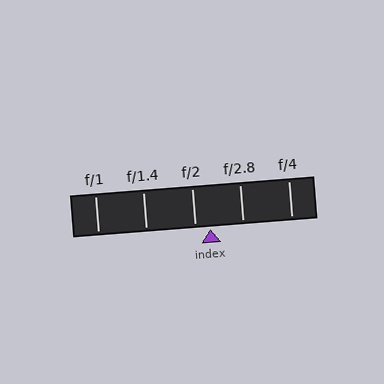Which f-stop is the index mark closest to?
The index mark is closest to f/2.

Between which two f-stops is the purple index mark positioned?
The index mark is between f/2 and f/2.8.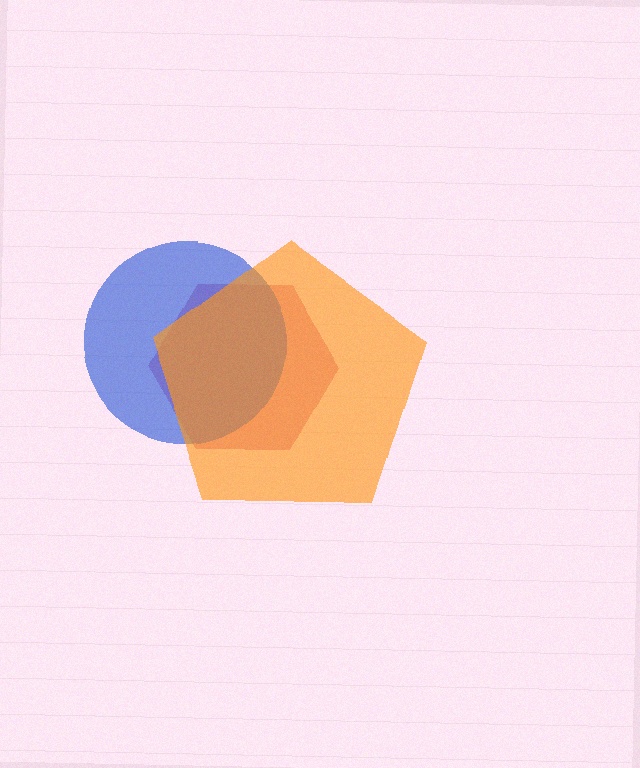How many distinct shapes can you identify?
There are 3 distinct shapes: a pink hexagon, a blue circle, an orange pentagon.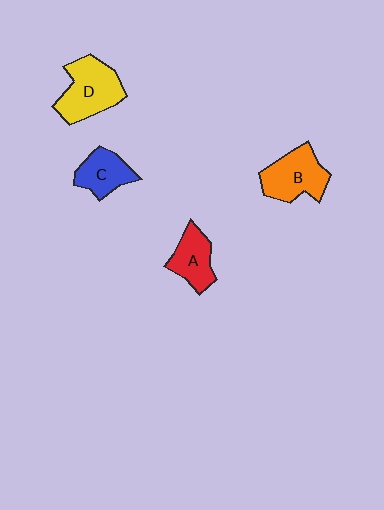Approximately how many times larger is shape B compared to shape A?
Approximately 1.3 times.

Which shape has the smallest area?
Shape C (blue).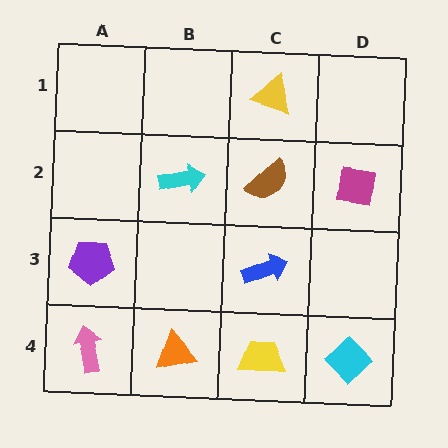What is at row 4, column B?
An orange triangle.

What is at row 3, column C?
A blue arrow.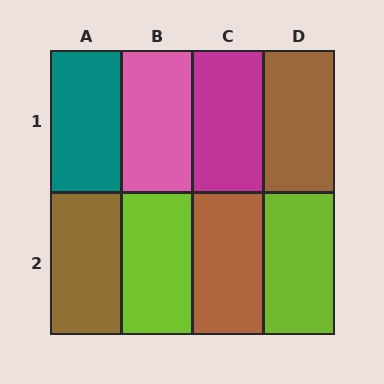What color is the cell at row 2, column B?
Lime.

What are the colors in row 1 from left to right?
Teal, pink, magenta, brown.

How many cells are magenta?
1 cell is magenta.